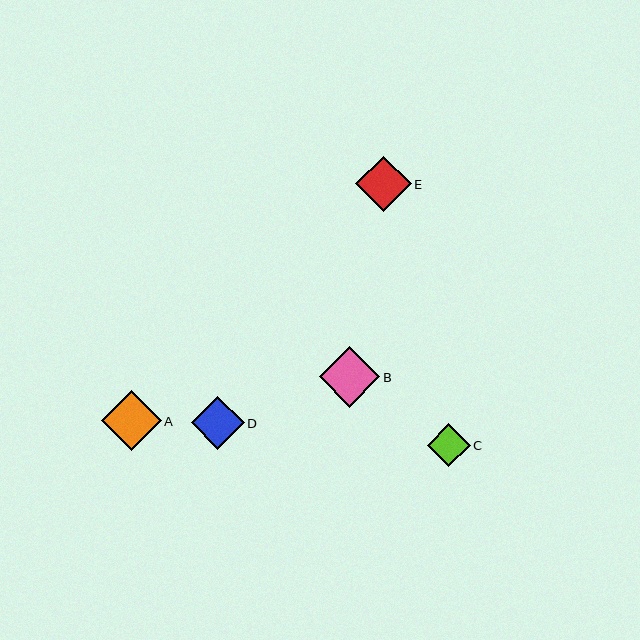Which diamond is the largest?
Diamond B is the largest with a size of approximately 61 pixels.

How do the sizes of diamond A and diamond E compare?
Diamond A and diamond E are approximately the same size.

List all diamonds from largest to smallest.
From largest to smallest: B, A, E, D, C.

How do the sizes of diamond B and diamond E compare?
Diamond B and diamond E are approximately the same size.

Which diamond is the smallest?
Diamond C is the smallest with a size of approximately 43 pixels.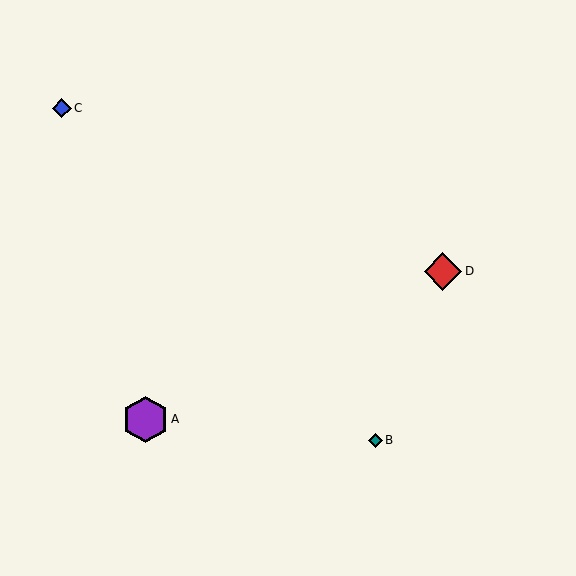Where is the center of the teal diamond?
The center of the teal diamond is at (375, 440).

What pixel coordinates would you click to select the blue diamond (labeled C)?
Click at (62, 108) to select the blue diamond C.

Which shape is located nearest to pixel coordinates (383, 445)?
The teal diamond (labeled B) at (375, 440) is nearest to that location.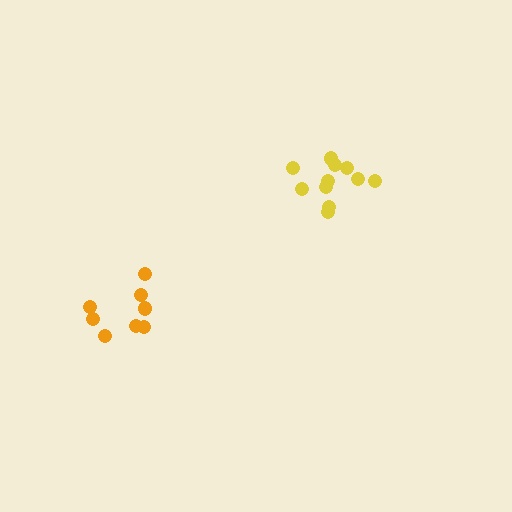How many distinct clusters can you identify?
There are 2 distinct clusters.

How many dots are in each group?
Group 1: 8 dots, Group 2: 11 dots (19 total).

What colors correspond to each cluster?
The clusters are colored: orange, yellow.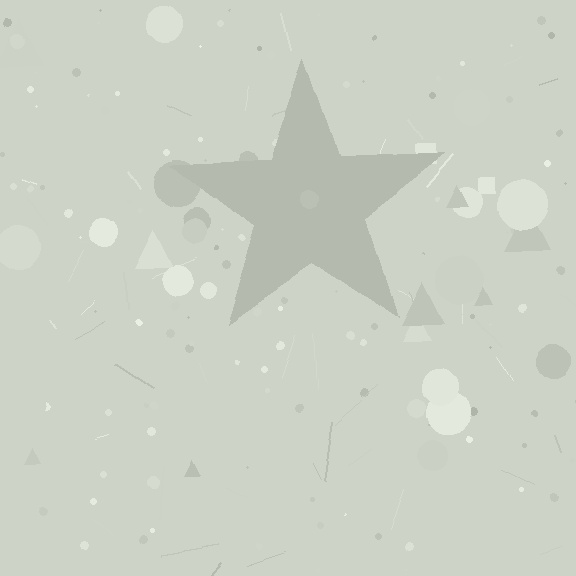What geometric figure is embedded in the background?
A star is embedded in the background.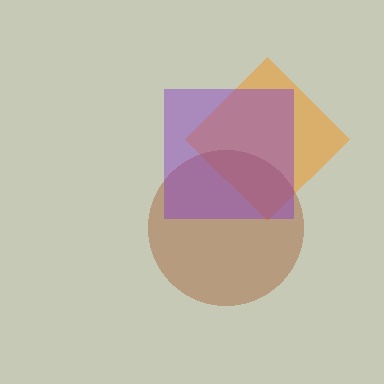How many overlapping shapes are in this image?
There are 3 overlapping shapes in the image.